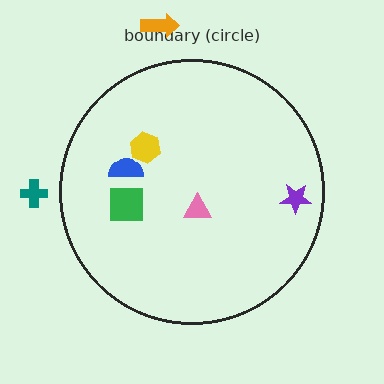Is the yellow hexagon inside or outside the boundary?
Inside.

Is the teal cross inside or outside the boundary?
Outside.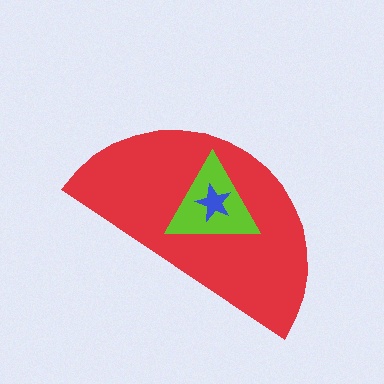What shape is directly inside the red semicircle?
The lime triangle.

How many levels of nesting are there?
3.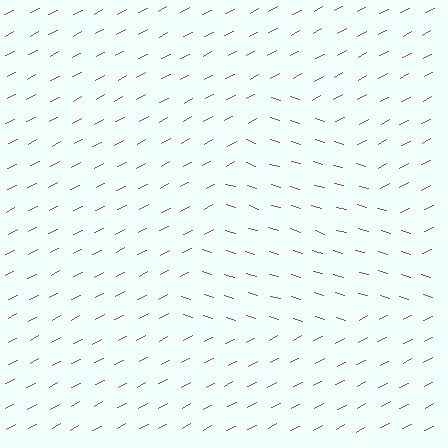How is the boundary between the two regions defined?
The boundary is defined purely by a change in line orientation (approximately 45 degrees difference). All lines are the same color and thickness.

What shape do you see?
I see a triangle.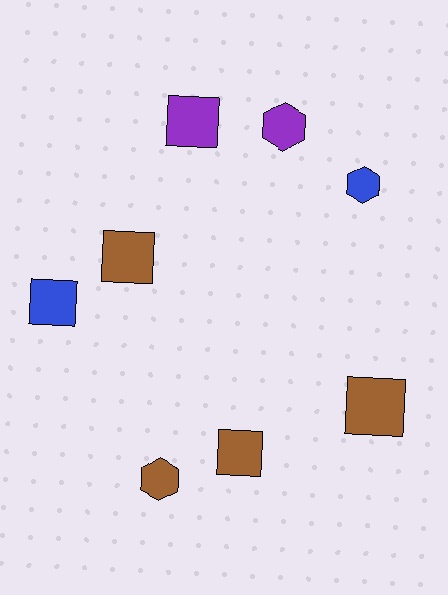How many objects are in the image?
There are 8 objects.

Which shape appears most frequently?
Square, with 5 objects.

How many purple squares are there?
There is 1 purple square.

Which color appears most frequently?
Brown, with 4 objects.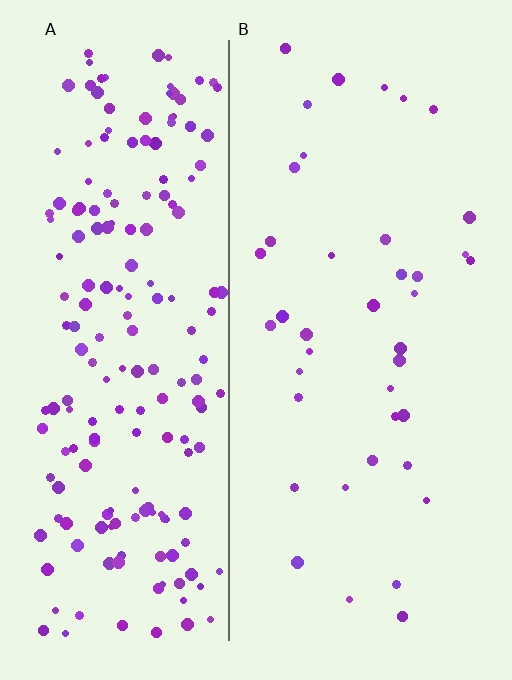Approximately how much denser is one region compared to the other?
Approximately 4.8× — region A over region B.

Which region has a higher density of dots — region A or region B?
A (the left).